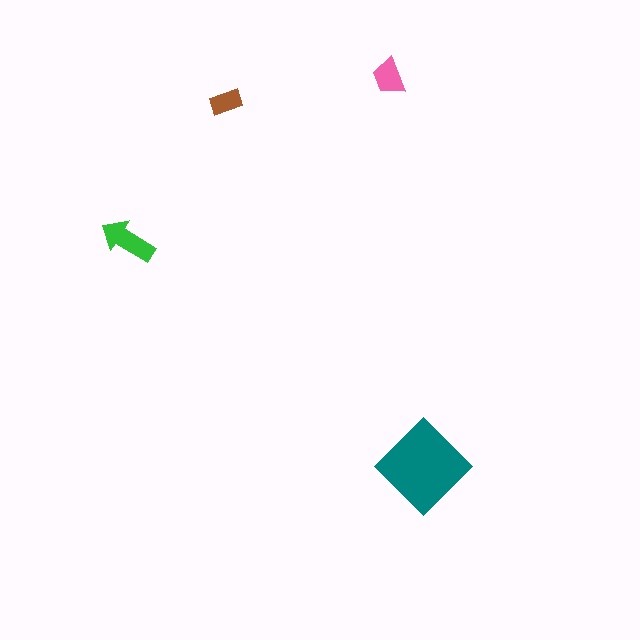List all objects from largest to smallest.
The teal diamond, the green arrow, the pink trapezoid, the brown rectangle.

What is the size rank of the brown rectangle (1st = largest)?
4th.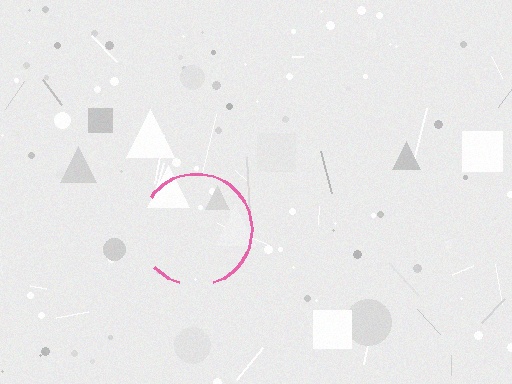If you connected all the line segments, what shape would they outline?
They would outline a circle.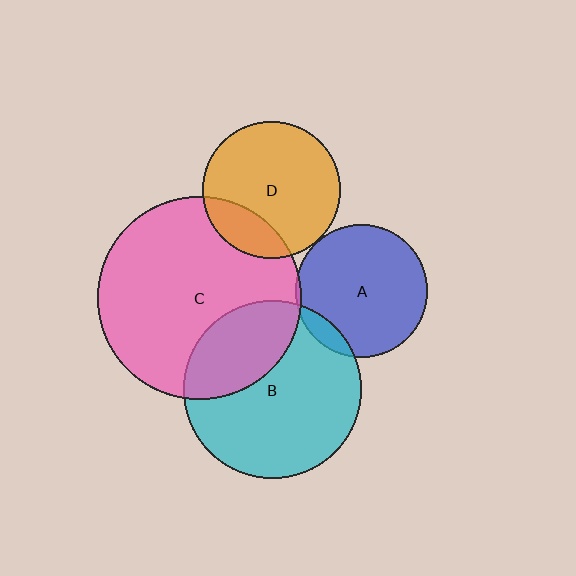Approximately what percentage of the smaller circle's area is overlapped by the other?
Approximately 20%.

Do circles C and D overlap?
Yes.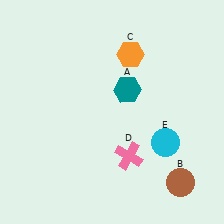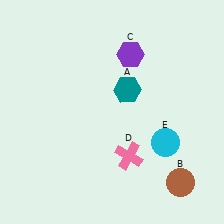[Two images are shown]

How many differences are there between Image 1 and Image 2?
There is 1 difference between the two images.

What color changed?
The hexagon (C) changed from orange in Image 1 to purple in Image 2.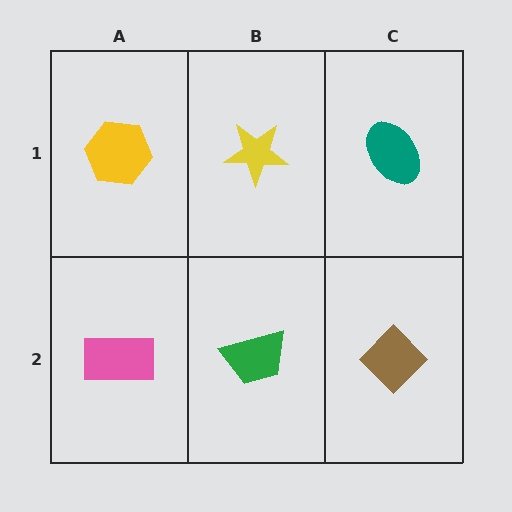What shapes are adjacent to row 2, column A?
A yellow hexagon (row 1, column A), a green trapezoid (row 2, column B).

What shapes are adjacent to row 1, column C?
A brown diamond (row 2, column C), a yellow star (row 1, column B).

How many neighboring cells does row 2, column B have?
3.